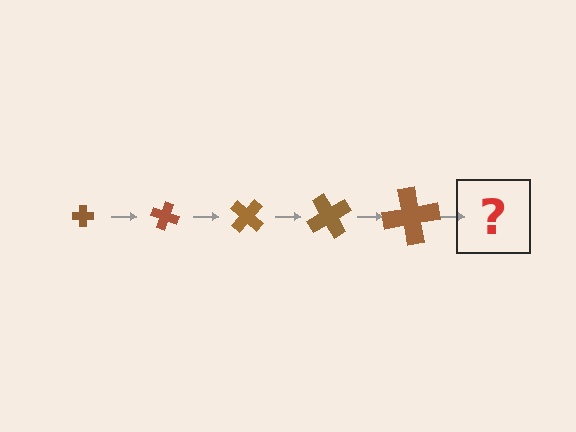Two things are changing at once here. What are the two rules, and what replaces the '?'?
The two rules are that the cross grows larger each step and it rotates 20 degrees each step. The '?' should be a cross, larger than the previous one and rotated 100 degrees from the start.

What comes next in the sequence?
The next element should be a cross, larger than the previous one and rotated 100 degrees from the start.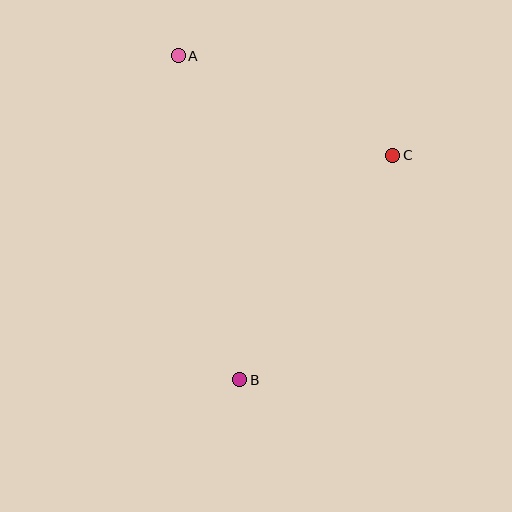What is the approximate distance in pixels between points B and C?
The distance between B and C is approximately 272 pixels.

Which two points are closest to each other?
Points A and C are closest to each other.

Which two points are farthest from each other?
Points A and B are farthest from each other.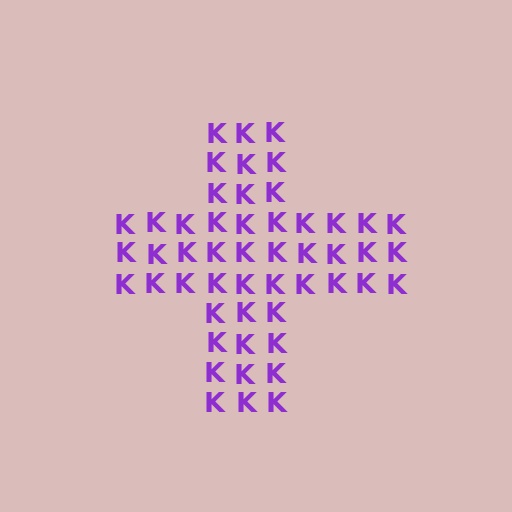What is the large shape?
The large shape is a cross.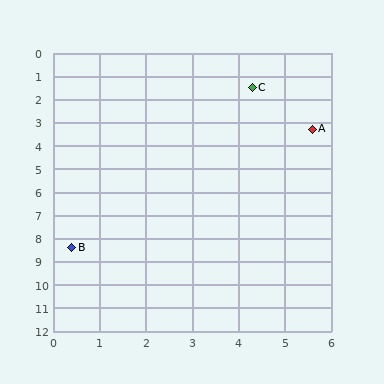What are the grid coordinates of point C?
Point C is at approximately (4.3, 1.5).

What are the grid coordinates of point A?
Point A is at approximately (5.6, 3.3).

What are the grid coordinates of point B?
Point B is at approximately (0.4, 8.4).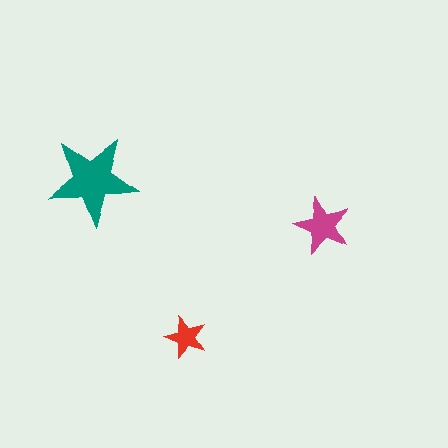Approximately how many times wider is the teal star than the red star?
About 2 times wider.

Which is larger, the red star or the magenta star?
The magenta one.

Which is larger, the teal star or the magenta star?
The teal one.